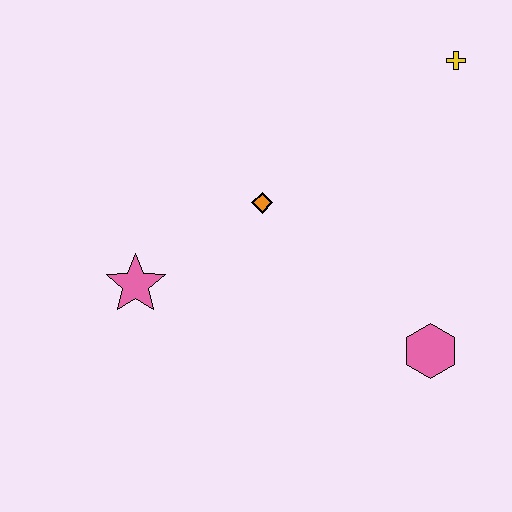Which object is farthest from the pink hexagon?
The pink star is farthest from the pink hexagon.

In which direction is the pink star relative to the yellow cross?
The pink star is to the left of the yellow cross.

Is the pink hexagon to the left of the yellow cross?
Yes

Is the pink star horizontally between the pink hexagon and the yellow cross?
No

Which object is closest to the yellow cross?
The orange diamond is closest to the yellow cross.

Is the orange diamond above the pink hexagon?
Yes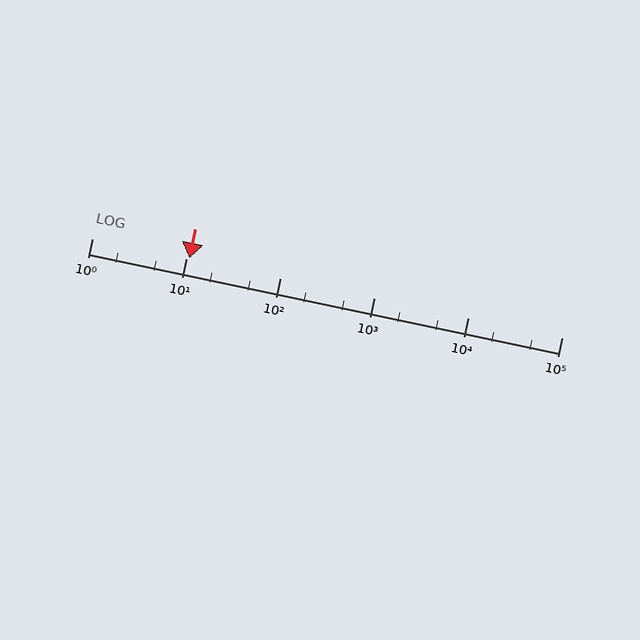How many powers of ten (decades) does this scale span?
The scale spans 5 decades, from 1 to 100000.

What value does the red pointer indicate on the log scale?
The pointer indicates approximately 11.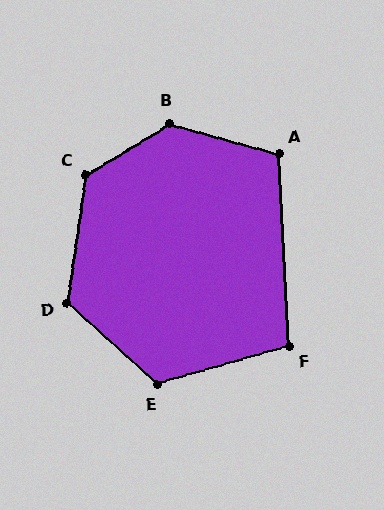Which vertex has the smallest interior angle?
F, at approximately 103 degrees.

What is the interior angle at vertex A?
Approximately 108 degrees (obtuse).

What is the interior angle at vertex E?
Approximately 122 degrees (obtuse).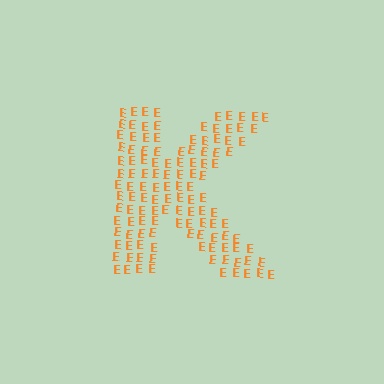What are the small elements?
The small elements are letter E's.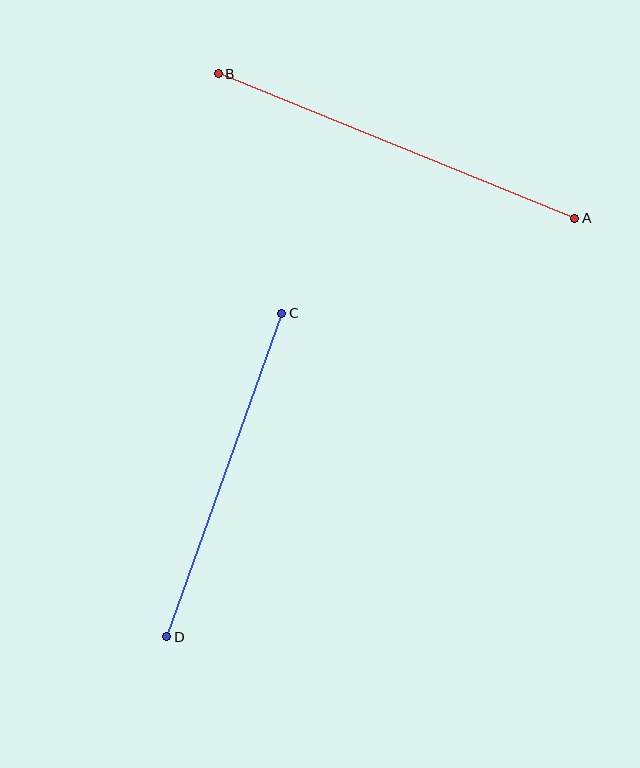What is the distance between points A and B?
The distance is approximately 385 pixels.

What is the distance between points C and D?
The distance is approximately 343 pixels.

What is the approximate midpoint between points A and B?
The midpoint is at approximately (397, 146) pixels.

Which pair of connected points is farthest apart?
Points A and B are farthest apart.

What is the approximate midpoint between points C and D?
The midpoint is at approximately (224, 475) pixels.